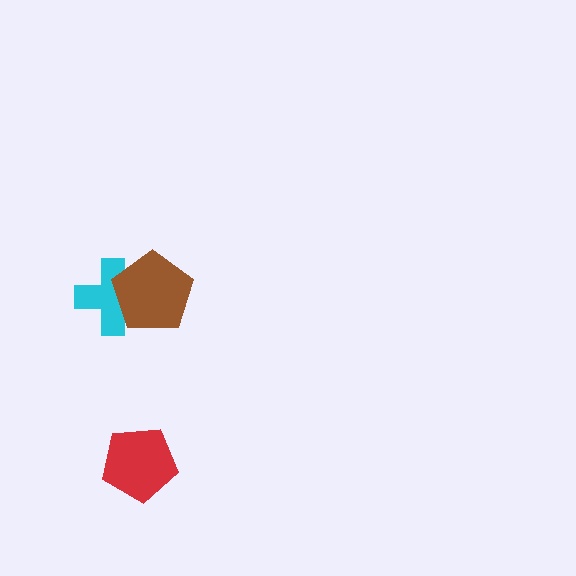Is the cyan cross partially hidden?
Yes, it is partially covered by another shape.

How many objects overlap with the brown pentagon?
1 object overlaps with the brown pentagon.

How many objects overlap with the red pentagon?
0 objects overlap with the red pentagon.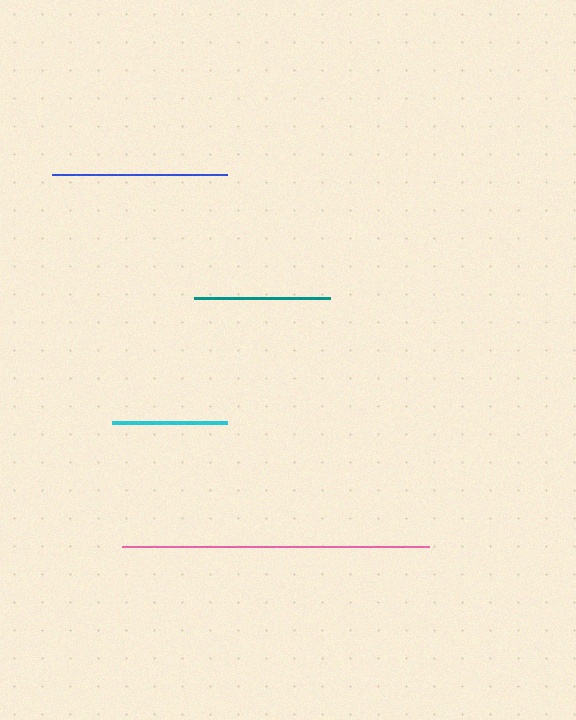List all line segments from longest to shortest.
From longest to shortest: pink, blue, teal, cyan.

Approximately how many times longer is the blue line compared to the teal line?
The blue line is approximately 1.3 times the length of the teal line.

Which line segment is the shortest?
The cyan line is the shortest at approximately 115 pixels.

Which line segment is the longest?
The pink line is the longest at approximately 307 pixels.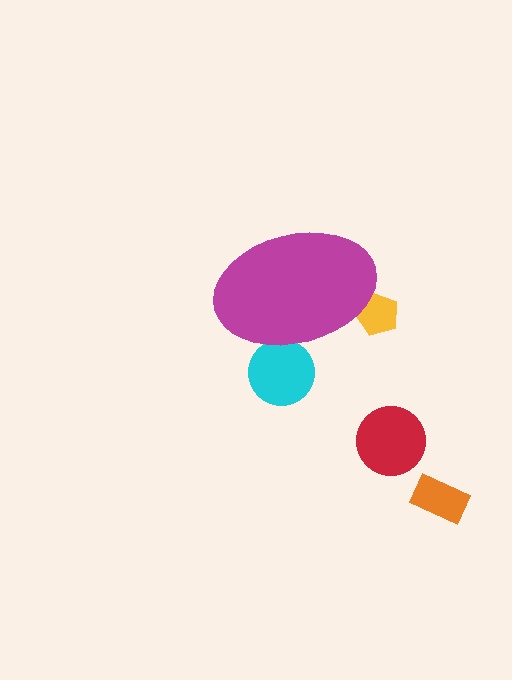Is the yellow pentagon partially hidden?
Yes, the yellow pentagon is partially hidden behind the magenta ellipse.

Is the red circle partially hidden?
No, the red circle is fully visible.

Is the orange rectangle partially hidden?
No, the orange rectangle is fully visible.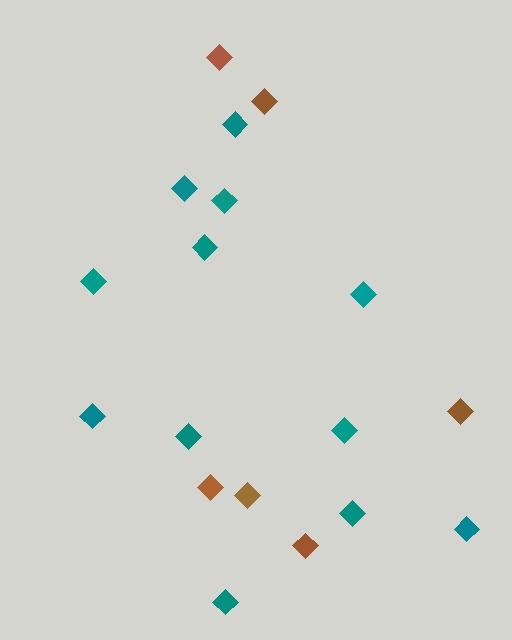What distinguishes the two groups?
There are 2 groups: one group of brown diamonds (6) and one group of teal diamonds (12).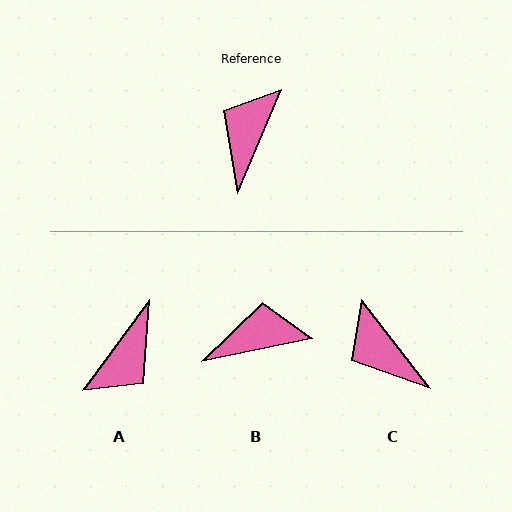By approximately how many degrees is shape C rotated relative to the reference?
Approximately 61 degrees counter-clockwise.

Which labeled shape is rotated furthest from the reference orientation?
A, about 166 degrees away.